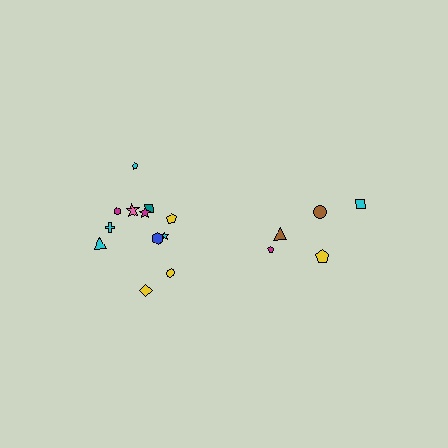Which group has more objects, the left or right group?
The left group.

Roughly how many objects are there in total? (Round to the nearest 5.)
Roughly 15 objects in total.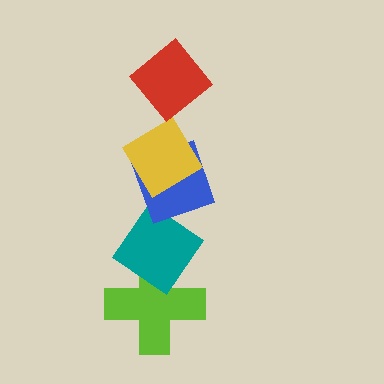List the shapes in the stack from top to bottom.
From top to bottom: the red diamond, the yellow diamond, the blue diamond, the teal diamond, the lime cross.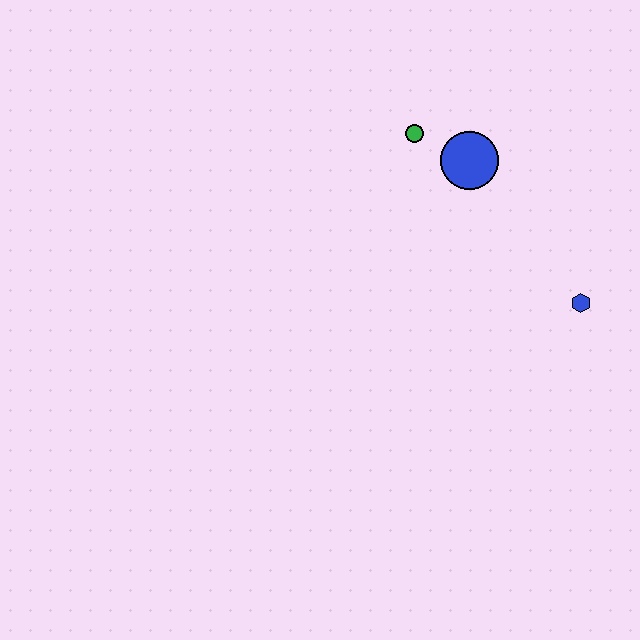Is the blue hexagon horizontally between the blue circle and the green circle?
No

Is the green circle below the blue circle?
No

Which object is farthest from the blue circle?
The blue hexagon is farthest from the blue circle.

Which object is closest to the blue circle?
The green circle is closest to the blue circle.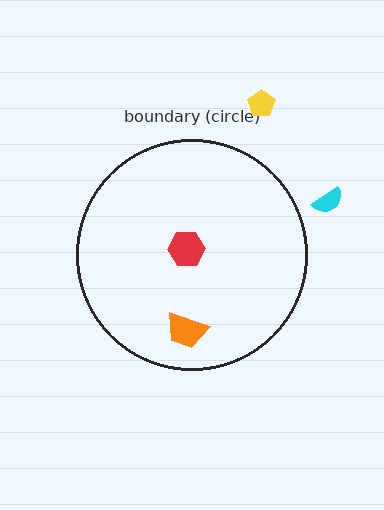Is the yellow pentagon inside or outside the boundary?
Outside.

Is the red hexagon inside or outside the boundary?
Inside.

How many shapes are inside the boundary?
2 inside, 2 outside.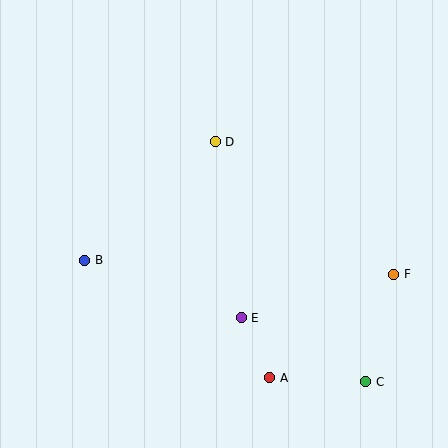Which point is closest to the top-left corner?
Point D is closest to the top-left corner.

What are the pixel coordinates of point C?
Point C is at (366, 382).